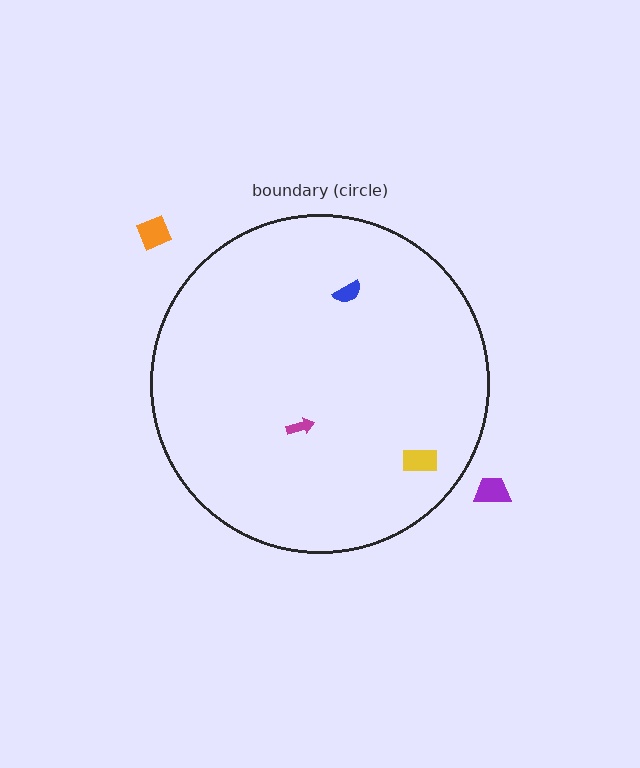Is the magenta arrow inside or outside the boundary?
Inside.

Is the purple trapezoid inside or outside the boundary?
Outside.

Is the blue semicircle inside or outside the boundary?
Inside.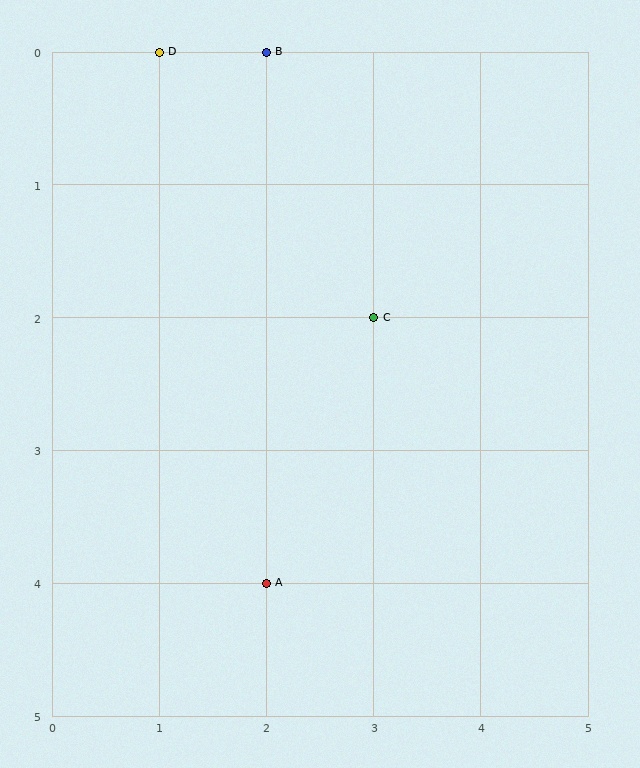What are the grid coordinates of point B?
Point B is at grid coordinates (2, 0).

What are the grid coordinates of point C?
Point C is at grid coordinates (3, 2).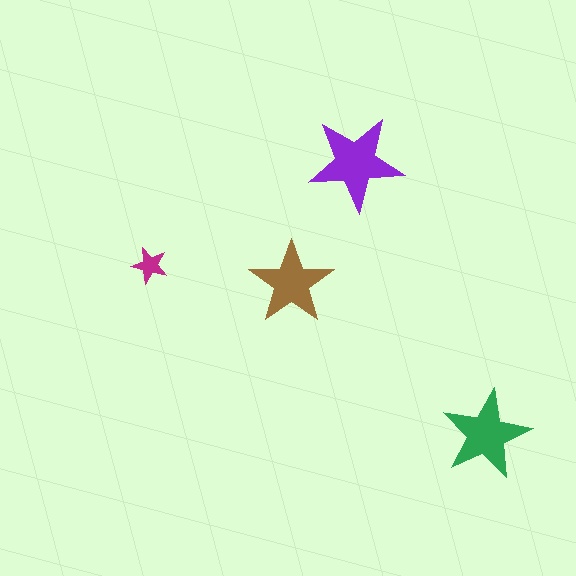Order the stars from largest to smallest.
the purple one, the green one, the brown one, the magenta one.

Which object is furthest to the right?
The green star is rightmost.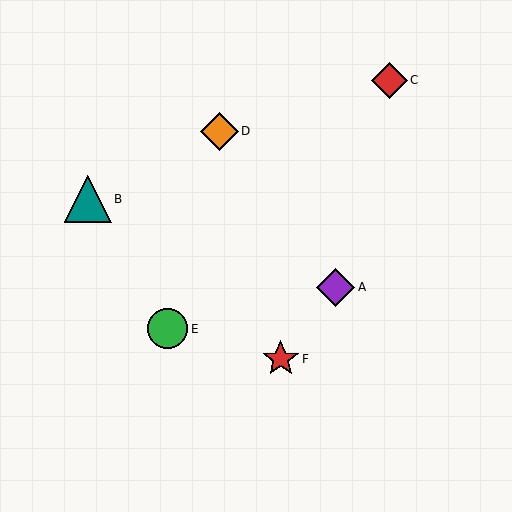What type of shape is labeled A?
Shape A is a purple diamond.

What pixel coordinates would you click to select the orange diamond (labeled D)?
Click at (219, 131) to select the orange diamond D.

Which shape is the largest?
The teal triangle (labeled B) is the largest.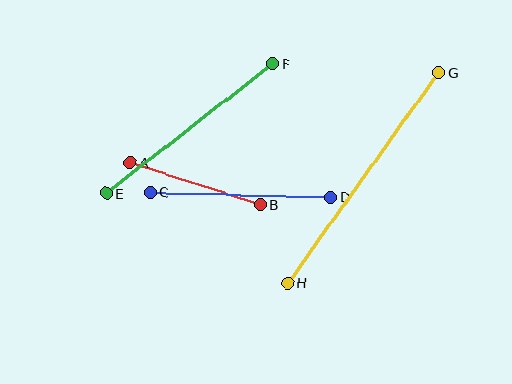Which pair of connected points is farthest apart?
Points G and H are farthest apart.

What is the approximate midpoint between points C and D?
The midpoint is at approximately (240, 195) pixels.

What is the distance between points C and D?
The distance is approximately 180 pixels.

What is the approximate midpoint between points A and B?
The midpoint is at approximately (195, 184) pixels.